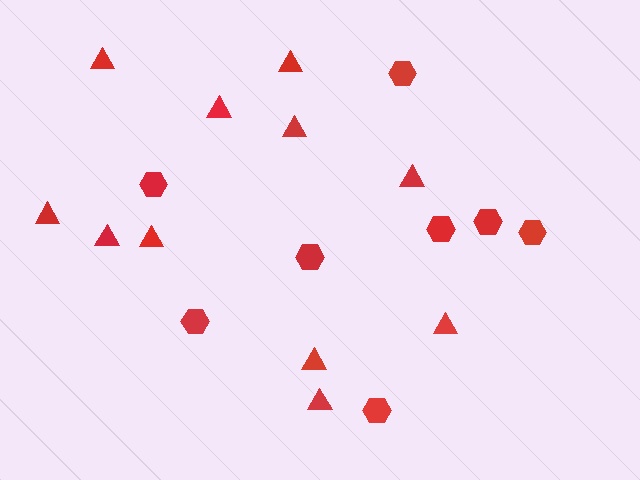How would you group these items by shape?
There are 2 groups: one group of triangles (11) and one group of hexagons (8).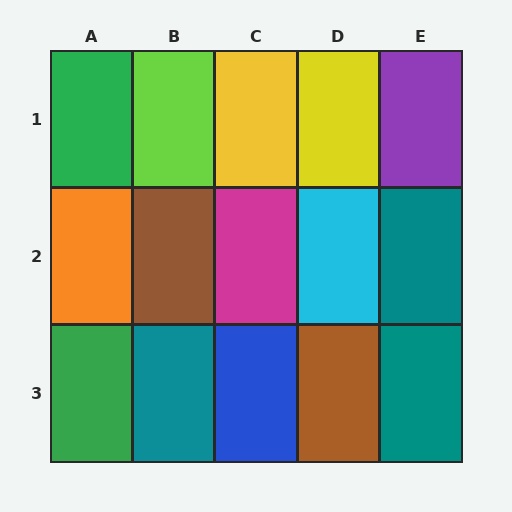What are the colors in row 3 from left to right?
Green, teal, blue, brown, teal.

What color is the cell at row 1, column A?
Green.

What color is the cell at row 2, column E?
Teal.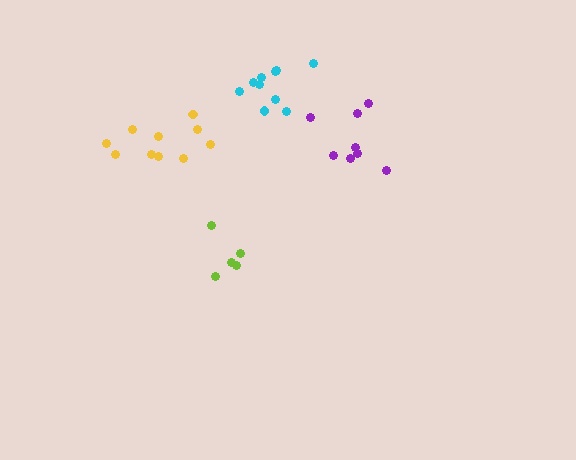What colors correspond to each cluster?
The clusters are colored: cyan, purple, yellow, lime.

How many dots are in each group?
Group 1: 10 dots, Group 2: 8 dots, Group 3: 10 dots, Group 4: 5 dots (33 total).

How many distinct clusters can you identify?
There are 4 distinct clusters.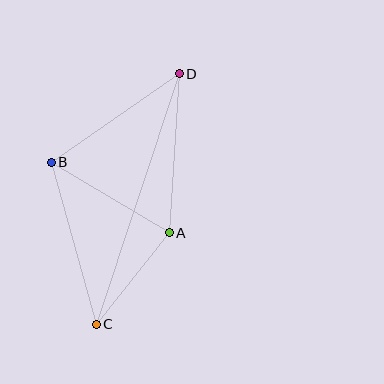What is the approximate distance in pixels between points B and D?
The distance between B and D is approximately 156 pixels.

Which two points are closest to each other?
Points A and C are closest to each other.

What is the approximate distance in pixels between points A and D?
The distance between A and D is approximately 160 pixels.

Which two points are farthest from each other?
Points C and D are farthest from each other.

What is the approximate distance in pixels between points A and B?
The distance between A and B is approximately 138 pixels.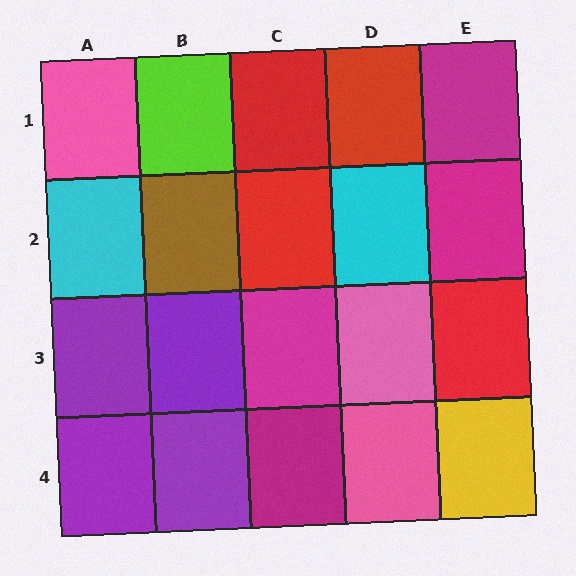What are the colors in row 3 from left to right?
Purple, purple, magenta, pink, red.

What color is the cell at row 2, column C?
Red.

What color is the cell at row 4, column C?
Magenta.